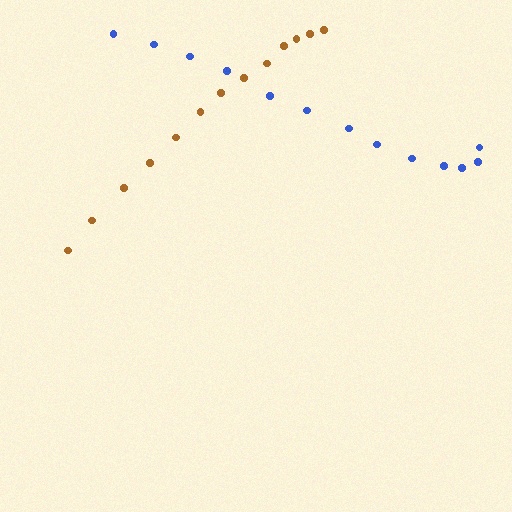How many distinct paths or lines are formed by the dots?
There are 2 distinct paths.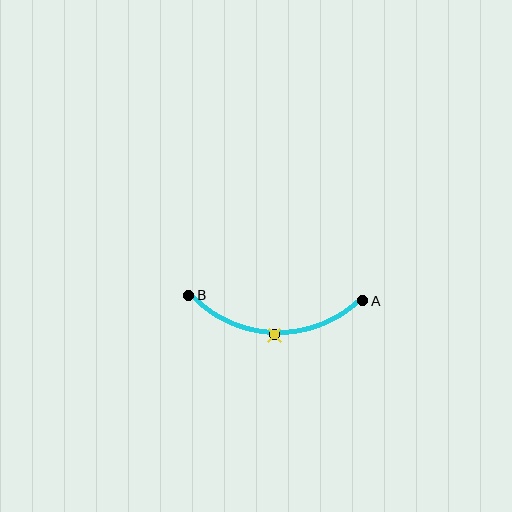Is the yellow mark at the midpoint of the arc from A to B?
Yes. The yellow mark lies on the arc at equal arc-length from both A and B — it is the arc midpoint.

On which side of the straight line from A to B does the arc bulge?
The arc bulges below the straight line connecting A and B.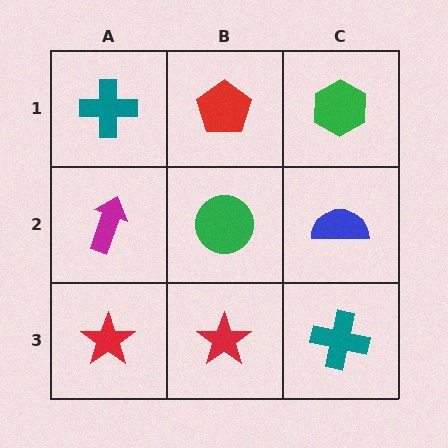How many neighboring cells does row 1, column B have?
3.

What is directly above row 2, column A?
A teal cross.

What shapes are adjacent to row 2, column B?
A red pentagon (row 1, column B), a red star (row 3, column B), a magenta arrow (row 2, column A), a blue semicircle (row 2, column C).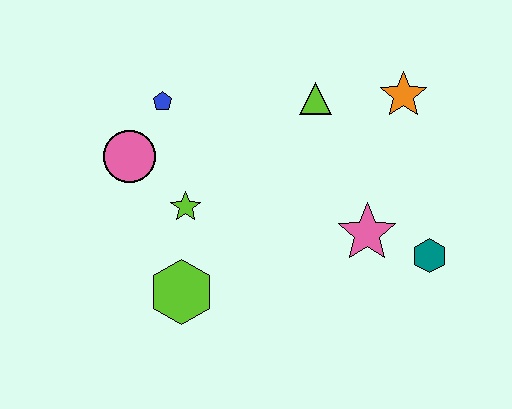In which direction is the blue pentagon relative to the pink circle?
The blue pentagon is above the pink circle.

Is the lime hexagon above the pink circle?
No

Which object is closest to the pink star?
The teal hexagon is closest to the pink star.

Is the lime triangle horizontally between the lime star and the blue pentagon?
No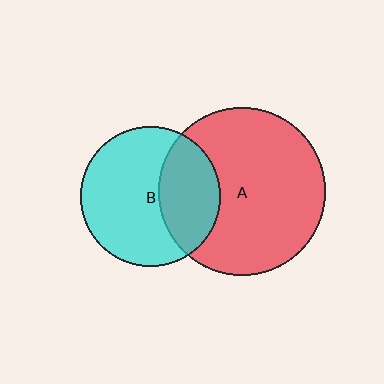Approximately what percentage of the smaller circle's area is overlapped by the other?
Approximately 35%.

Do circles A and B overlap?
Yes.